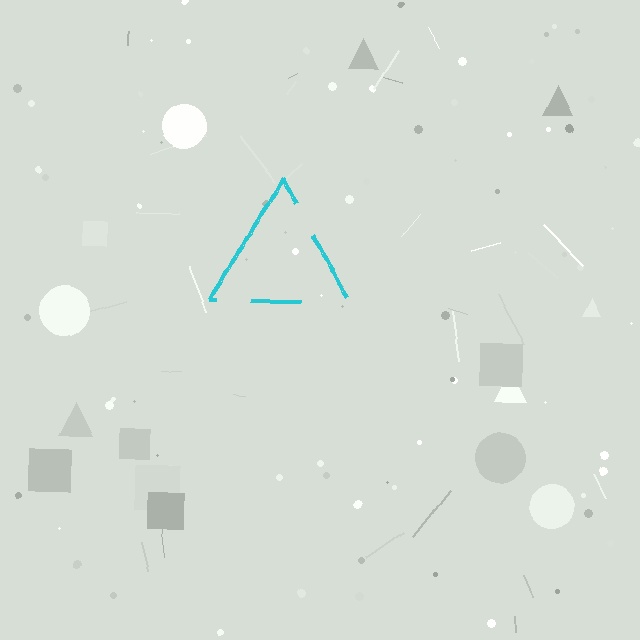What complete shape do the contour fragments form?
The contour fragments form a triangle.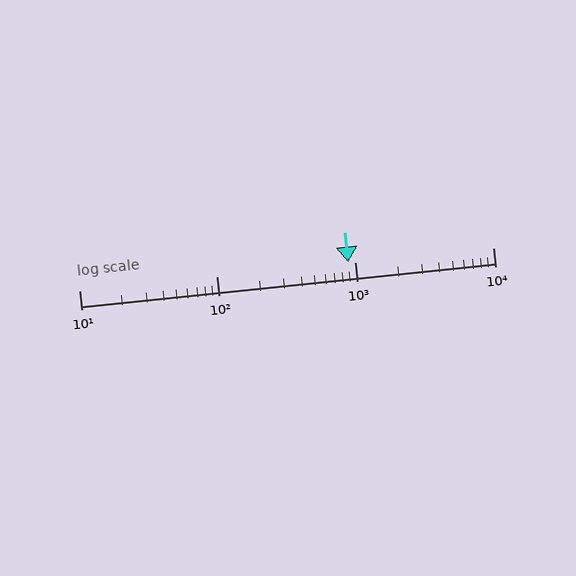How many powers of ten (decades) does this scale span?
The scale spans 3 decades, from 10 to 10000.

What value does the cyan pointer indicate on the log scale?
The pointer indicates approximately 890.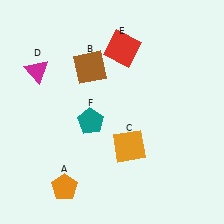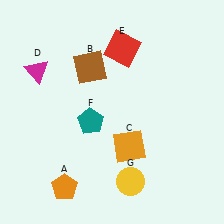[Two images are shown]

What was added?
A yellow circle (G) was added in Image 2.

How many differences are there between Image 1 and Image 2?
There is 1 difference between the two images.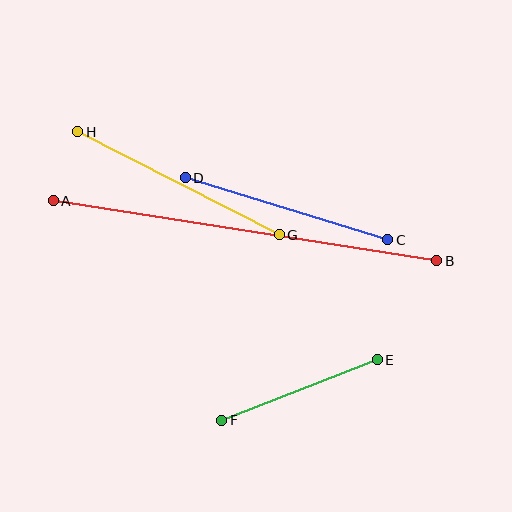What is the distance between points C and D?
The distance is approximately 212 pixels.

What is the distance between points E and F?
The distance is approximately 167 pixels.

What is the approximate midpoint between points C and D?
The midpoint is at approximately (287, 209) pixels.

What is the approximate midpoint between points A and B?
The midpoint is at approximately (245, 231) pixels.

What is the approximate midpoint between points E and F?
The midpoint is at approximately (299, 390) pixels.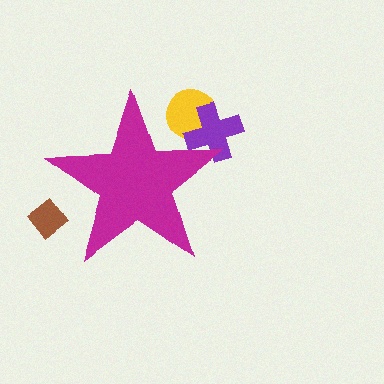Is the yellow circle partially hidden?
Yes, the yellow circle is partially hidden behind the magenta star.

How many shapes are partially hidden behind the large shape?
3 shapes are partially hidden.